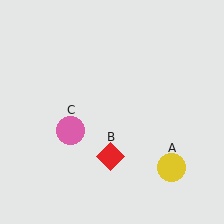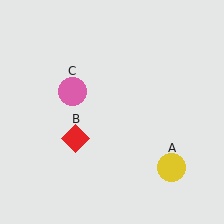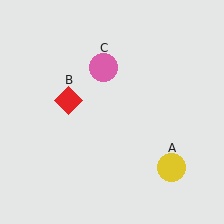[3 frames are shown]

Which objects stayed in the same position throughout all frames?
Yellow circle (object A) remained stationary.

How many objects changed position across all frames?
2 objects changed position: red diamond (object B), pink circle (object C).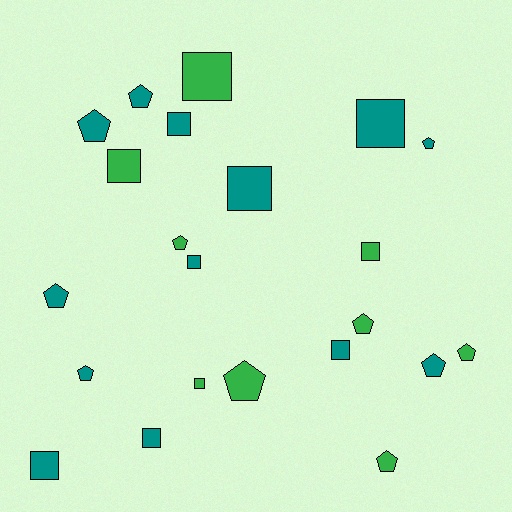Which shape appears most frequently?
Square, with 11 objects.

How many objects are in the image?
There are 22 objects.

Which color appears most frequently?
Teal, with 13 objects.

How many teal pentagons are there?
There are 6 teal pentagons.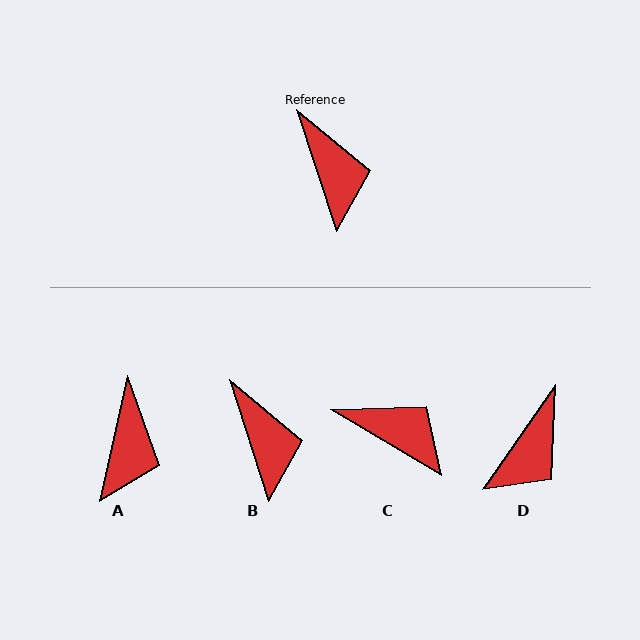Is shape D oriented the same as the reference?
No, it is off by about 53 degrees.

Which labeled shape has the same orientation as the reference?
B.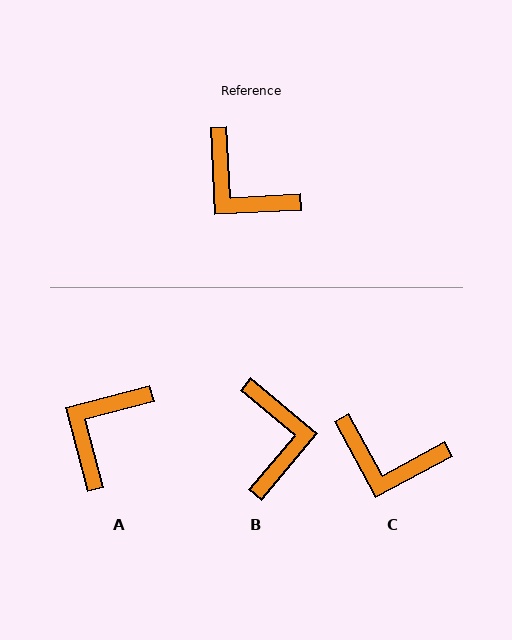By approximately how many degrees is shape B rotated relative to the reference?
Approximately 137 degrees counter-clockwise.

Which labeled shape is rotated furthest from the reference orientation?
B, about 137 degrees away.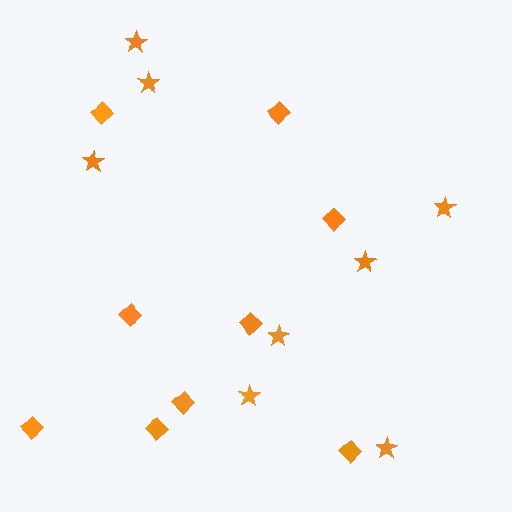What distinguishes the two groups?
There are 2 groups: one group of stars (8) and one group of diamonds (9).